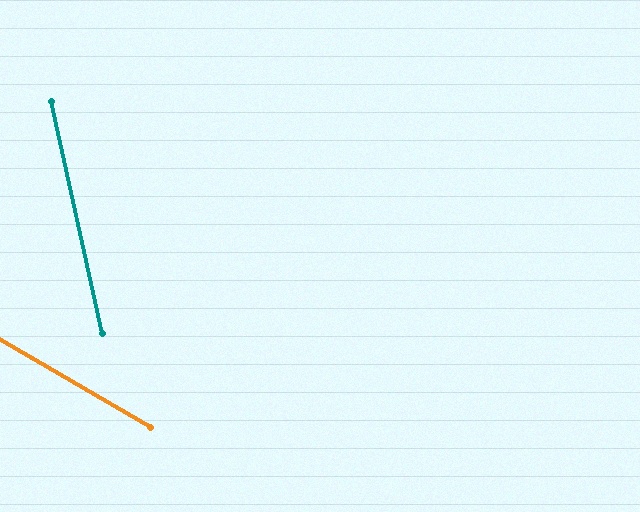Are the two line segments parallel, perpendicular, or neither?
Neither parallel nor perpendicular — they differ by about 48°.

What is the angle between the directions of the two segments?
Approximately 48 degrees.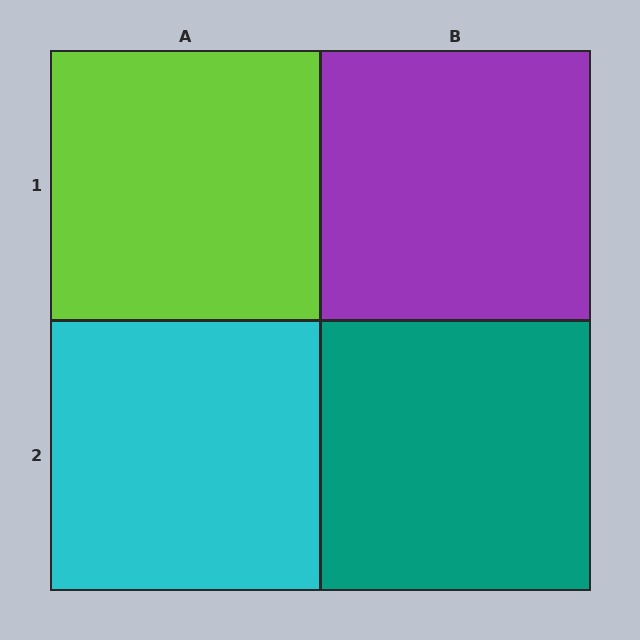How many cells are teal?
1 cell is teal.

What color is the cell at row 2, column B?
Teal.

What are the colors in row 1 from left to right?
Lime, purple.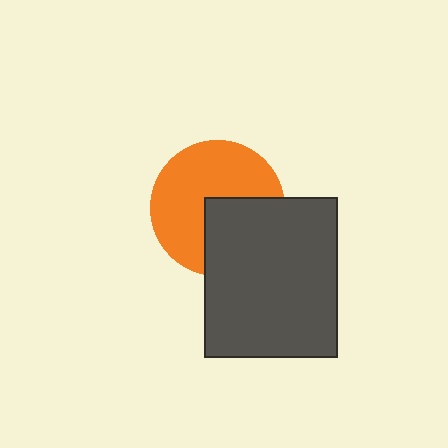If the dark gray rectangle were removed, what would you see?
You would see the complete orange circle.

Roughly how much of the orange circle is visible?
About half of it is visible (roughly 62%).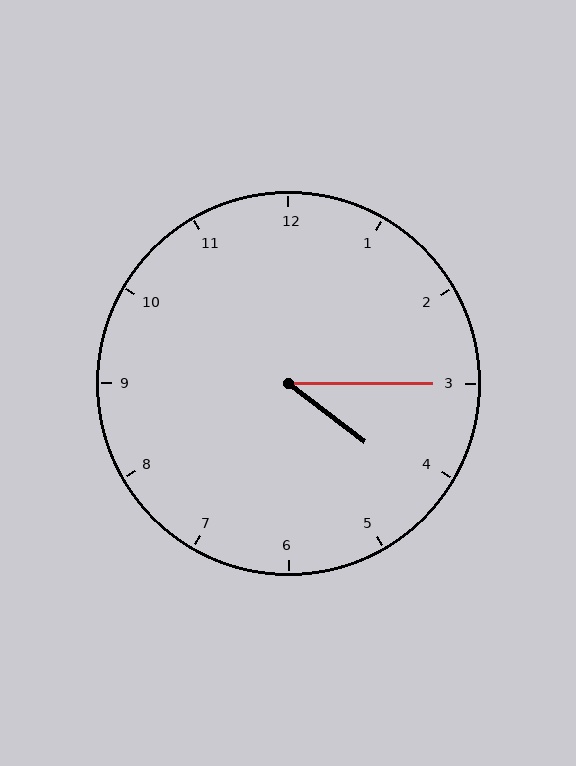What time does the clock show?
4:15.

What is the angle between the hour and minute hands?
Approximately 38 degrees.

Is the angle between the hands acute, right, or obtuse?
It is acute.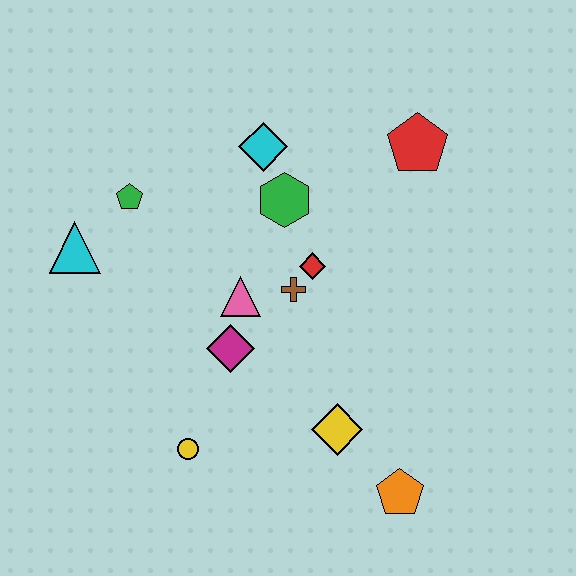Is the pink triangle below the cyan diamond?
Yes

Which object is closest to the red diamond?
The brown cross is closest to the red diamond.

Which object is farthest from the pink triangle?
The orange pentagon is farthest from the pink triangle.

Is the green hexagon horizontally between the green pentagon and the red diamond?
Yes